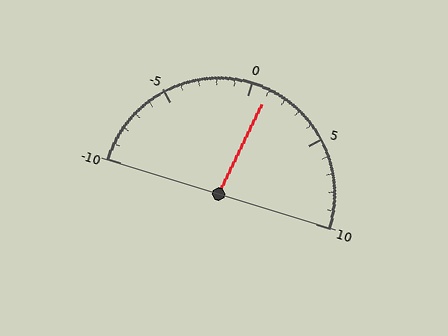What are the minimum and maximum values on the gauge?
The gauge ranges from -10 to 10.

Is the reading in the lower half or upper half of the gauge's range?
The reading is in the upper half of the range (-10 to 10).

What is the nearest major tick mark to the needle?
The nearest major tick mark is 0.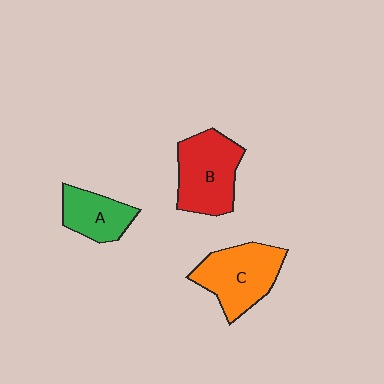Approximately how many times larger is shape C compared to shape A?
Approximately 1.6 times.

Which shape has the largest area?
Shape B (red).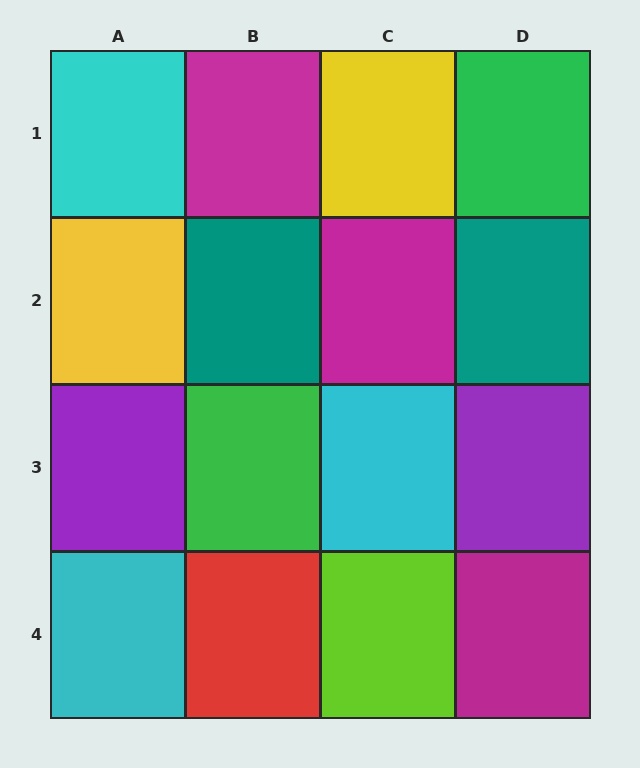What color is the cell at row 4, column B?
Red.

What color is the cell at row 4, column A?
Cyan.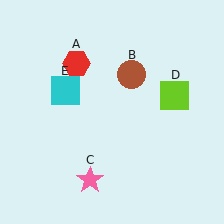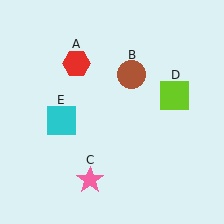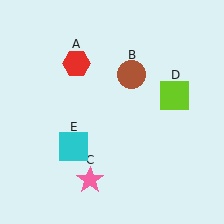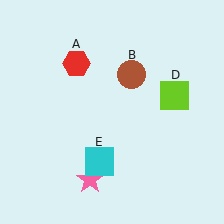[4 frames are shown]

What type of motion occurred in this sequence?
The cyan square (object E) rotated counterclockwise around the center of the scene.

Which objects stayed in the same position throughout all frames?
Red hexagon (object A) and brown circle (object B) and pink star (object C) and lime square (object D) remained stationary.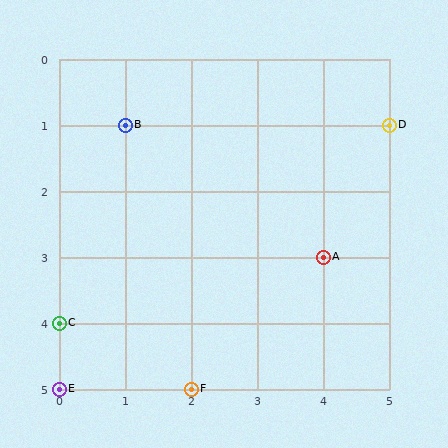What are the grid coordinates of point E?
Point E is at grid coordinates (0, 5).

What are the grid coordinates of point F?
Point F is at grid coordinates (2, 5).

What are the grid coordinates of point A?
Point A is at grid coordinates (4, 3).